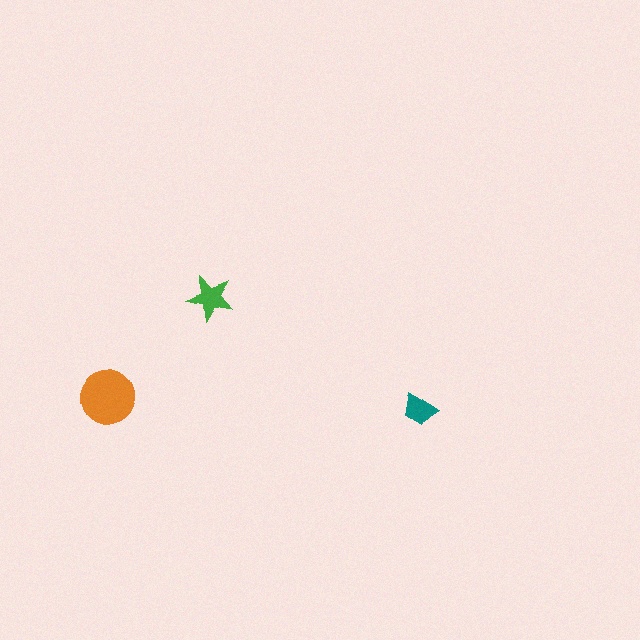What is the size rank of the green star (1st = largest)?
2nd.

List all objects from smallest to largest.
The teal trapezoid, the green star, the orange circle.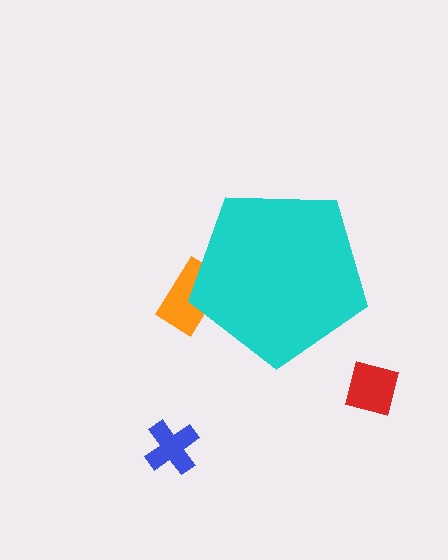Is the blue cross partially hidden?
No, the blue cross is fully visible.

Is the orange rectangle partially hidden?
Yes, the orange rectangle is partially hidden behind the cyan pentagon.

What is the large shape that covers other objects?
A cyan pentagon.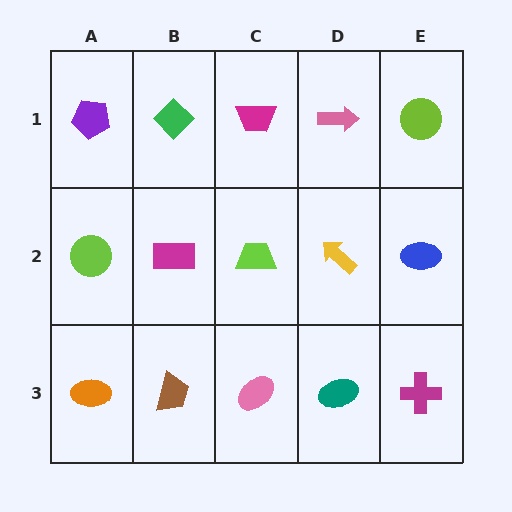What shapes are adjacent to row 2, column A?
A purple pentagon (row 1, column A), an orange ellipse (row 3, column A), a magenta rectangle (row 2, column B).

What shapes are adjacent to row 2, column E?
A lime circle (row 1, column E), a magenta cross (row 3, column E), a yellow arrow (row 2, column D).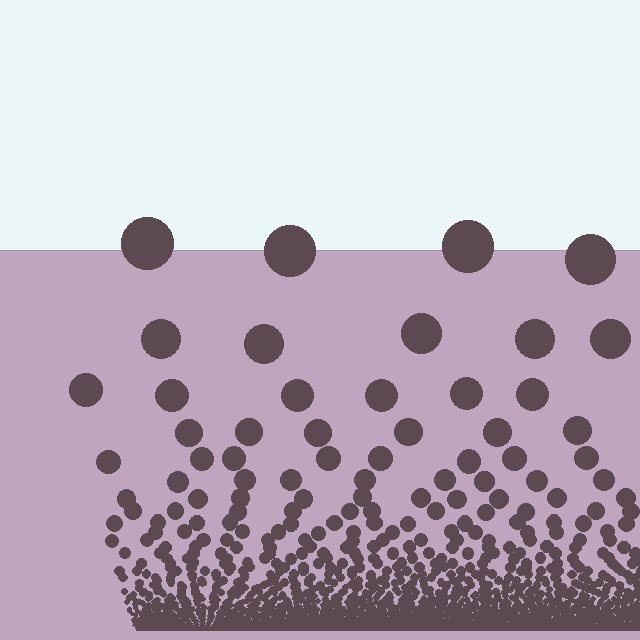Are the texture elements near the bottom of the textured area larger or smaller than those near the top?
Smaller. The gradient is inverted — elements near the bottom are smaller and denser.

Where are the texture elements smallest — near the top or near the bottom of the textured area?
Near the bottom.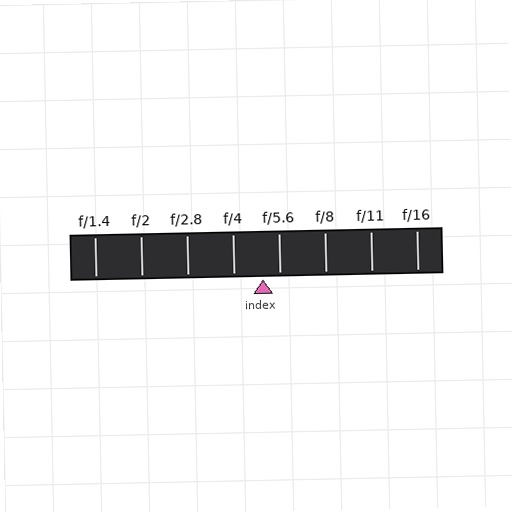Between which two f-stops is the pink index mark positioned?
The index mark is between f/4 and f/5.6.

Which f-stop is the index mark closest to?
The index mark is closest to f/5.6.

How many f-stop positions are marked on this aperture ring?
There are 8 f-stop positions marked.